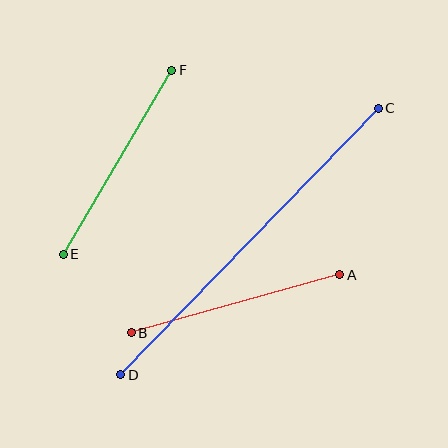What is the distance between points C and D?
The distance is approximately 371 pixels.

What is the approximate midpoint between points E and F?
The midpoint is at approximately (117, 162) pixels.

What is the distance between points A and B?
The distance is approximately 216 pixels.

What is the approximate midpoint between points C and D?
The midpoint is at approximately (250, 241) pixels.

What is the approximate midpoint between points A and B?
The midpoint is at approximately (235, 304) pixels.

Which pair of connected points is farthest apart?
Points C and D are farthest apart.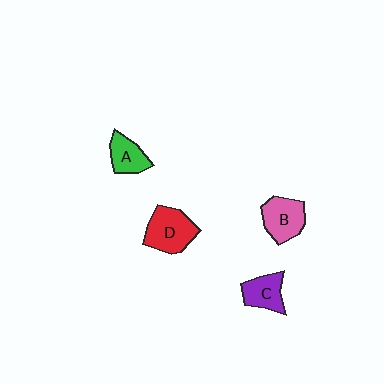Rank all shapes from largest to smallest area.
From largest to smallest: D (red), B (pink), C (purple), A (green).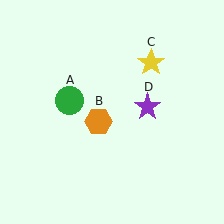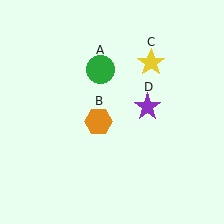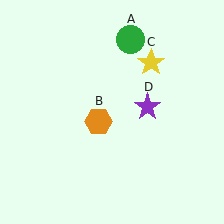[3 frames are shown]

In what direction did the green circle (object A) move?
The green circle (object A) moved up and to the right.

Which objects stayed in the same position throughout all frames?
Orange hexagon (object B) and yellow star (object C) and purple star (object D) remained stationary.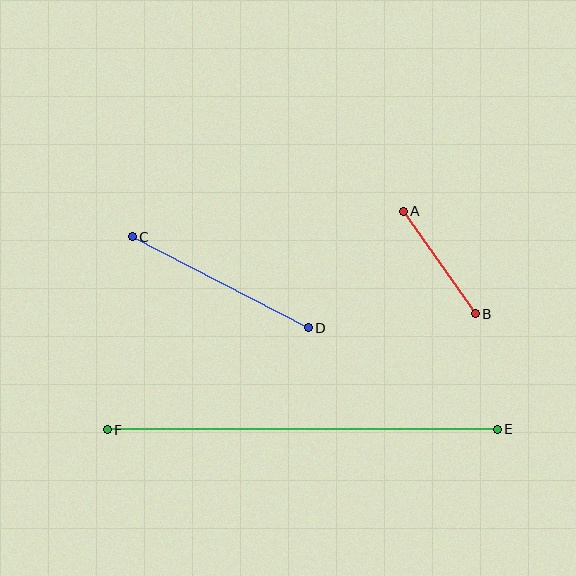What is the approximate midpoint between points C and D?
The midpoint is at approximately (220, 282) pixels.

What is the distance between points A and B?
The distance is approximately 125 pixels.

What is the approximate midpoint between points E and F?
The midpoint is at approximately (302, 430) pixels.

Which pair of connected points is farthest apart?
Points E and F are farthest apart.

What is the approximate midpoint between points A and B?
The midpoint is at approximately (439, 262) pixels.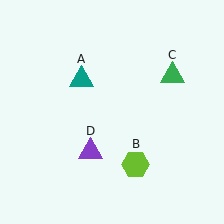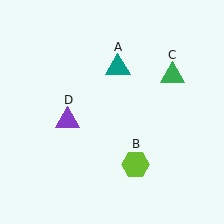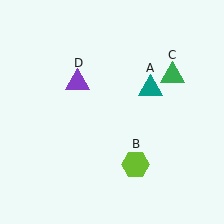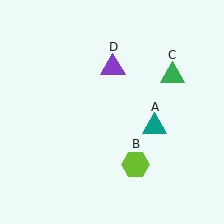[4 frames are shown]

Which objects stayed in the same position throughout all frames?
Lime hexagon (object B) and green triangle (object C) remained stationary.